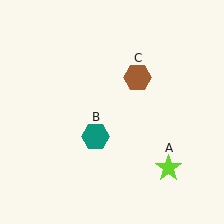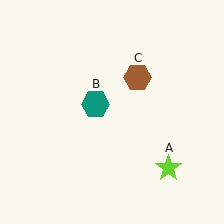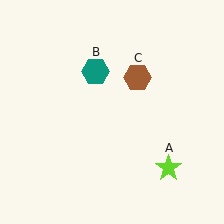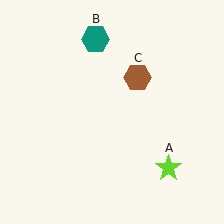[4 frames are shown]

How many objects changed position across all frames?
1 object changed position: teal hexagon (object B).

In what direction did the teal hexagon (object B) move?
The teal hexagon (object B) moved up.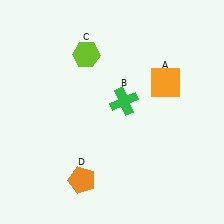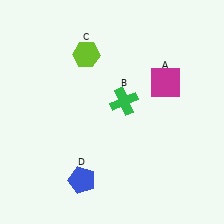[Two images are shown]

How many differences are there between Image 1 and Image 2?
There are 2 differences between the two images.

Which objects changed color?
A changed from orange to magenta. D changed from orange to blue.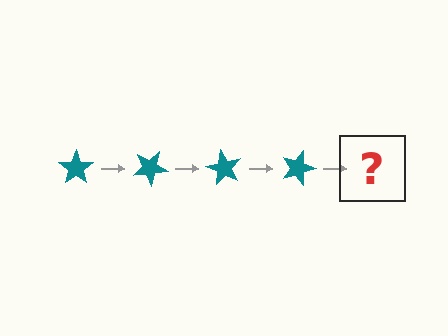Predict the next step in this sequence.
The next step is a teal star rotated 120 degrees.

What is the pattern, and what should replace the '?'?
The pattern is that the star rotates 30 degrees each step. The '?' should be a teal star rotated 120 degrees.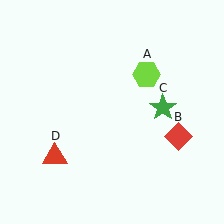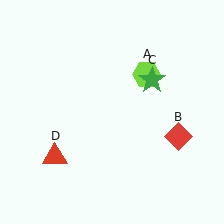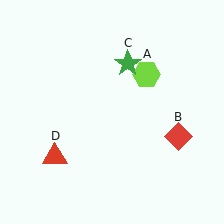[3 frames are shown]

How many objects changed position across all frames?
1 object changed position: green star (object C).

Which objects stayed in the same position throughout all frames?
Lime hexagon (object A) and red diamond (object B) and red triangle (object D) remained stationary.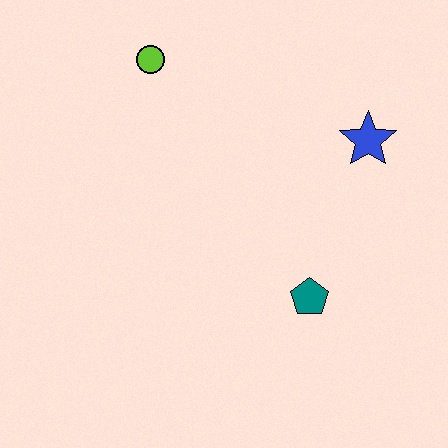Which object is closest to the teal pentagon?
The blue star is closest to the teal pentagon.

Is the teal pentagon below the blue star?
Yes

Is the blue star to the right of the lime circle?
Yes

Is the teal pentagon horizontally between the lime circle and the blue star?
Yes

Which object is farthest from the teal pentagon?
The lime circle is farthest from the teal pentagon.